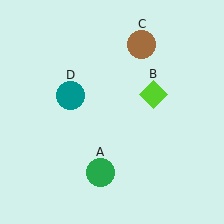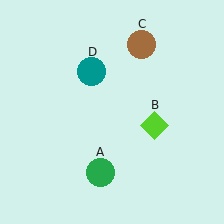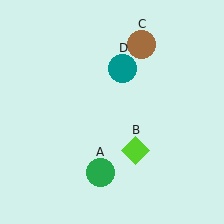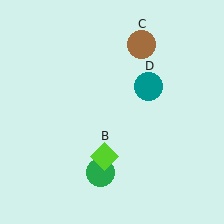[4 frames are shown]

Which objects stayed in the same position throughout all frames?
Green circle (object A) and brown circle (object C) remained stationary.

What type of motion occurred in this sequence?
The lime diamond (object B), teal circle (object D) rotated clockwise around the center of the scene.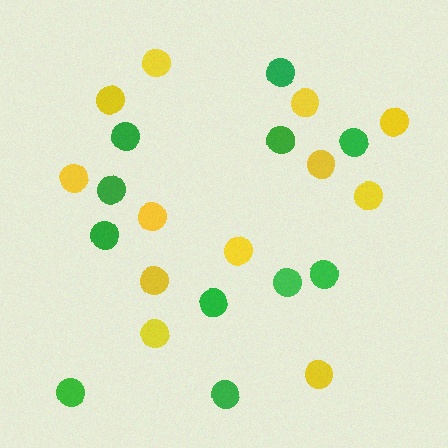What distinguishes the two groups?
There are 2 groups: one group of yellow circles (12) and one group of green circles (11).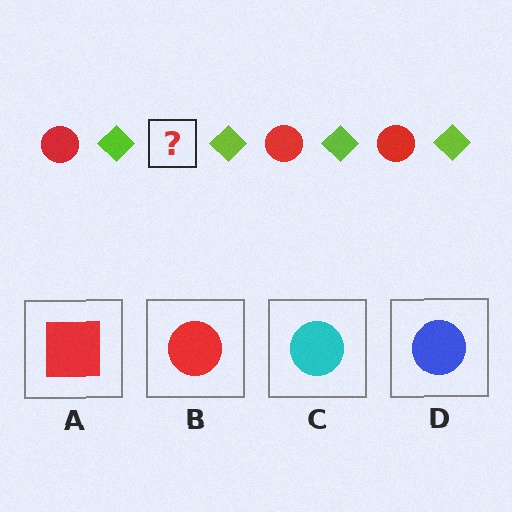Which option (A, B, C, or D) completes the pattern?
B.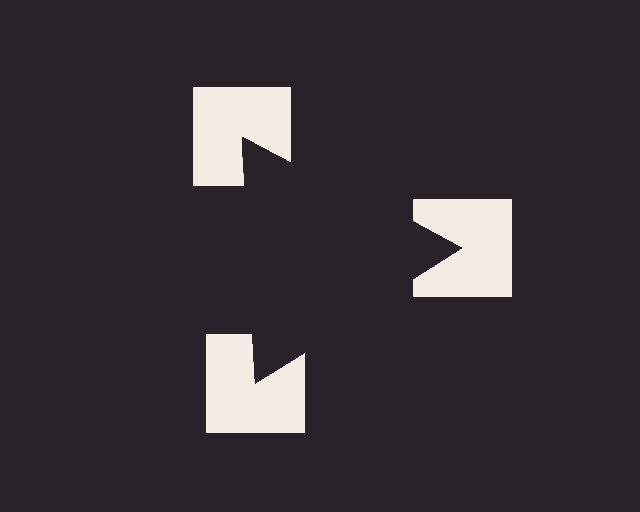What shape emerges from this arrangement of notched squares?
An illusory triangle — its edges are inferred from the aligned wedge cuts in the notched squares, not physically drawn.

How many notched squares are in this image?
There are 3 — one at each vertex of the illusory triangle.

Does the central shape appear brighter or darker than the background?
It typically appears slightly darker than the background, even though no actual brightness change is drawn.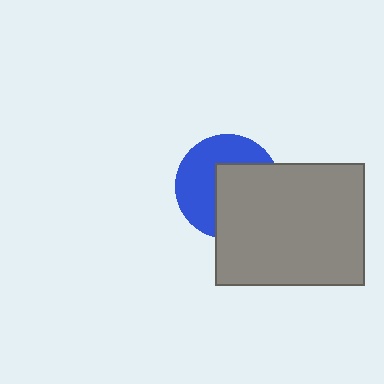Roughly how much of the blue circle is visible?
About half of it is visible (roughly 51%).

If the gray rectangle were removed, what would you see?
You would see the complete blue circle.